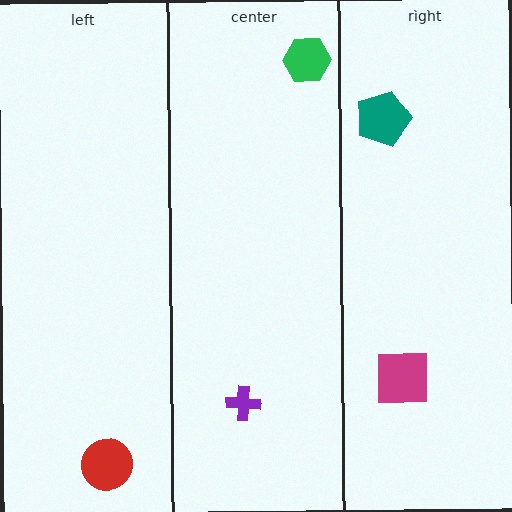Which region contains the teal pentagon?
The right region.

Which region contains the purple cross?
The center region.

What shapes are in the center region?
The purple cross, the green hexagon.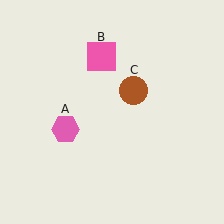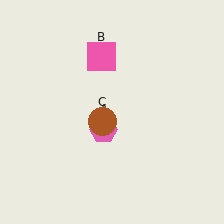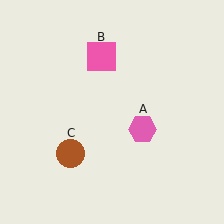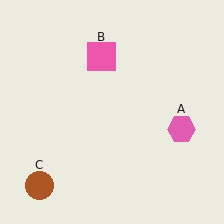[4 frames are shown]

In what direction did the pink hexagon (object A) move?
The pink hexagon (object A) moved right.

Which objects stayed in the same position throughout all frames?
Pink square (object B) remained stationary.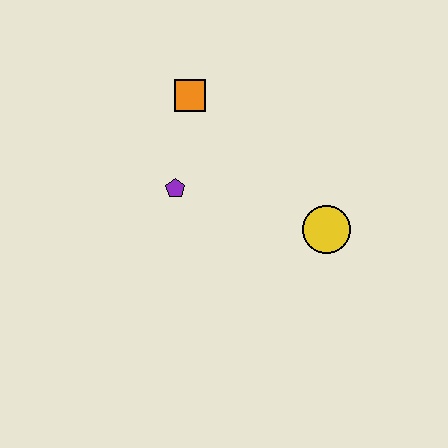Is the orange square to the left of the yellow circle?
Yes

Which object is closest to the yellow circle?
The purple pentagon is closest to the yellow circle.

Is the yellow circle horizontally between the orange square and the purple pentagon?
No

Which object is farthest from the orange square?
The yellow circle is farthest from the orange square.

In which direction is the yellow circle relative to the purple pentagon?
The yellow circle is to the right of the purple pentagon.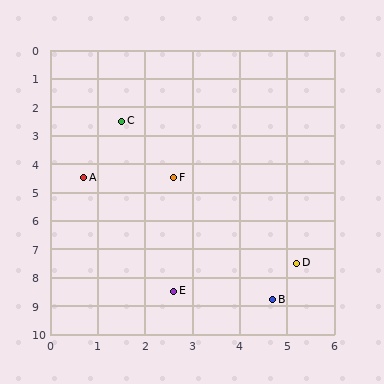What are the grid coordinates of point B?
Point B is at approximately (4.7, 8.8).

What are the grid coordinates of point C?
Point C is at approximately (1.5, 2.5).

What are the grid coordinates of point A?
Point A is at approximately (0.7, 4.5).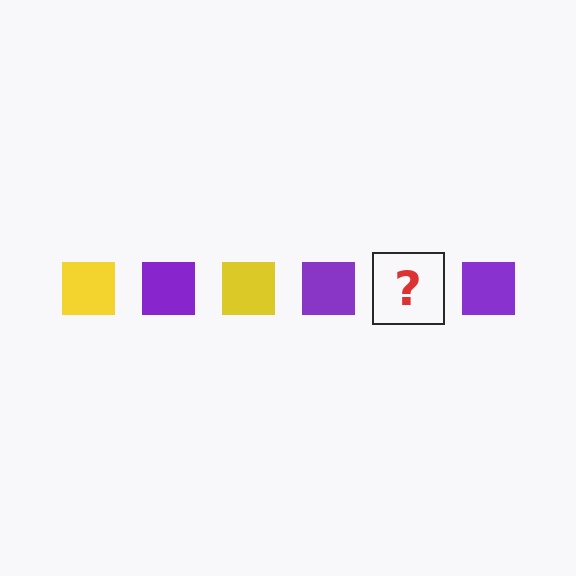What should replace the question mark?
The question mark should be replaced with a yellow square.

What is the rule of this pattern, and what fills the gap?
The rule is that the pattern cycles through yellow, purple squares. The gap should be filled with a yellow square.